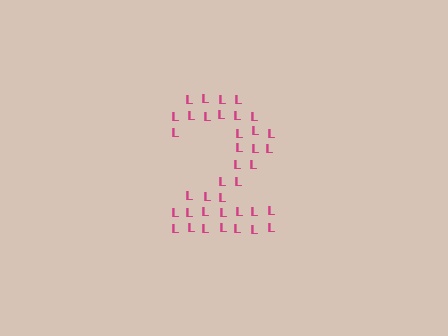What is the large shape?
The large shape is the digit 2.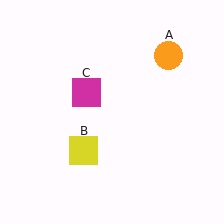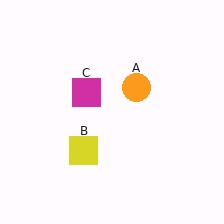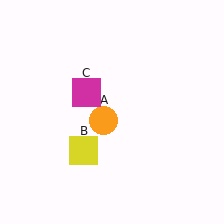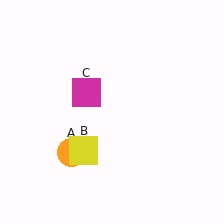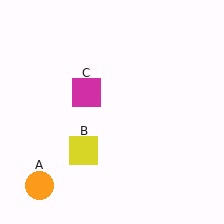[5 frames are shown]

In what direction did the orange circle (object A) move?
The orange circle (object A) moved down and to the left.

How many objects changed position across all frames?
1 object changed position: orange circle (object A).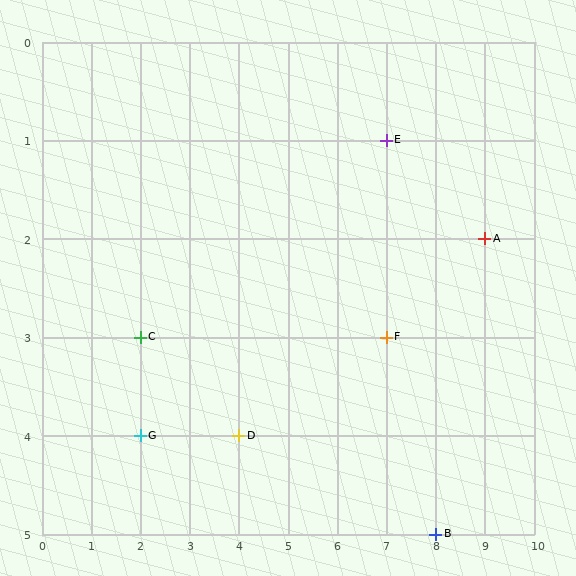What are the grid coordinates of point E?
Point E is at grid coordinates (7, 1).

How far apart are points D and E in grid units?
Points D and E are 3 columns and 3 rows apart (about 4.2 grid units diagonally).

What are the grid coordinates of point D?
Point D is at grid coordinates (4, 4).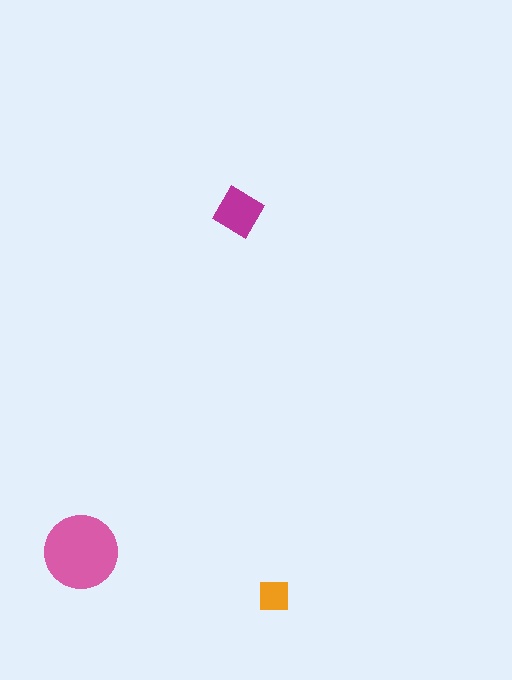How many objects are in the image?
There are 3 objects in the image.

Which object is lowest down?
The orange square is bottommost.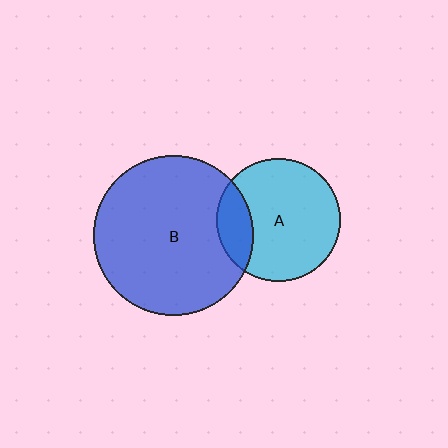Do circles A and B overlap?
Yes.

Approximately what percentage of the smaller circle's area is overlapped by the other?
Approximately 20%.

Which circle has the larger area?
Circle B (blue).